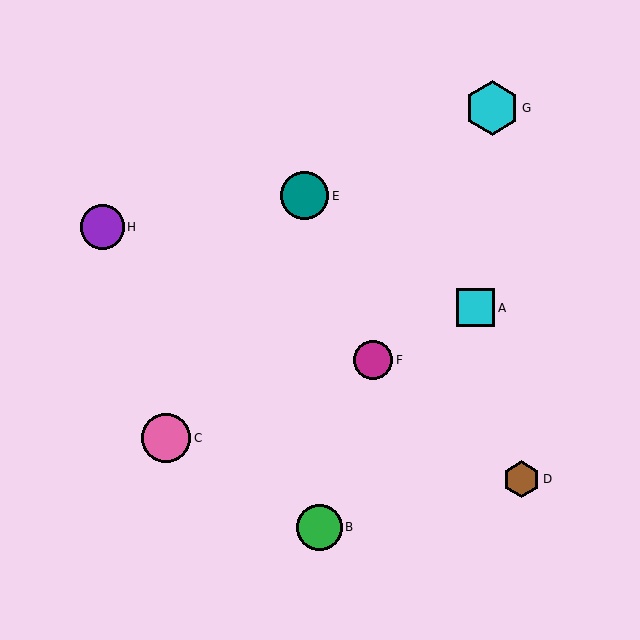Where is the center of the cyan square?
The center of the cyan square is at (476, 308).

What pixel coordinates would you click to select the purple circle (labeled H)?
Click at (102, 227) to select the purple circle H.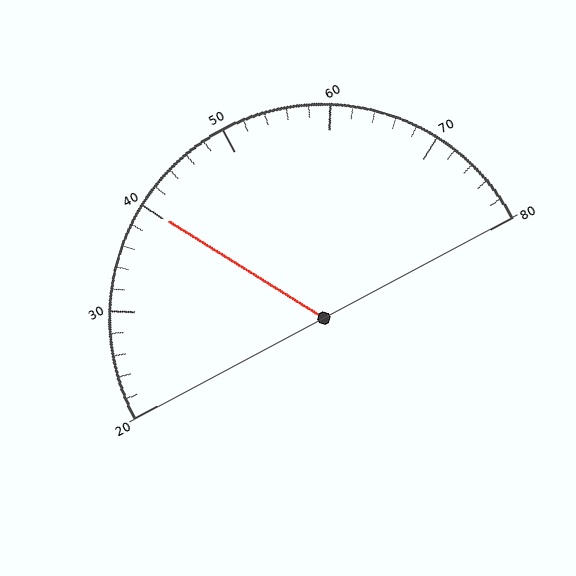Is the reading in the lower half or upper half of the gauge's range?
The reading is in the lower half of the range (20 to 80).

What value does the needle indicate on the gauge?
The needle indicates approximately 40.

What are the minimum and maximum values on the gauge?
The gauge ranges from 20 to 80.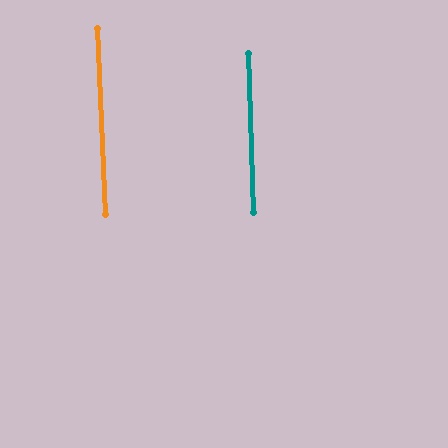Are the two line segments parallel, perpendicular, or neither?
Parallel — their directions differ by only 0.7°.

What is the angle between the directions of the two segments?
Approximately 1 degree.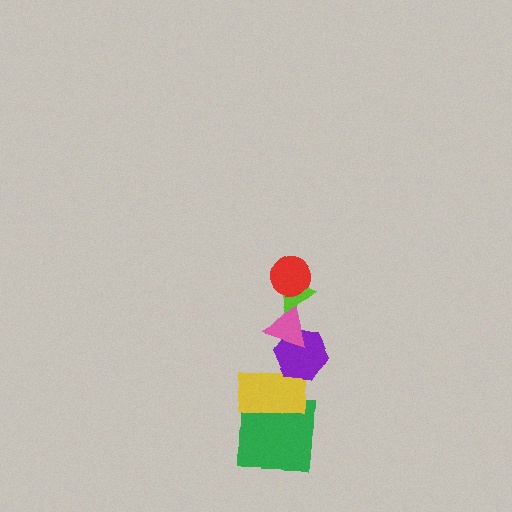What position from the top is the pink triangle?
The pink triangle is 3rd from the top.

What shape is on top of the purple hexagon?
The pink triangle is on top of the purple hexagon.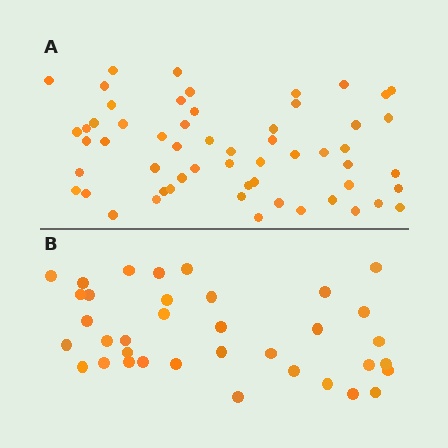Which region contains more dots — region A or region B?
Region A (the top region) has more dots.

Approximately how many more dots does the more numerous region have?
Region A has approximately 20 more dots than region B.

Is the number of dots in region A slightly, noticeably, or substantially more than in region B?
Region A has substantially more. The ratio is roughly 1.6 to 1.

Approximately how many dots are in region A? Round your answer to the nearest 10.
About 60 dots. (The exact count is 57, which rounds to 60.)